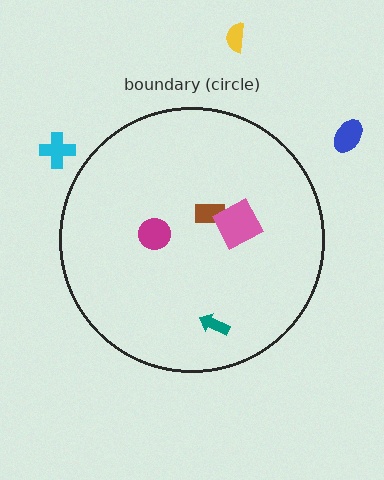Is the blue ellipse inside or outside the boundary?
Outside.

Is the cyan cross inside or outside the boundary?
Outside.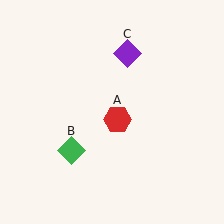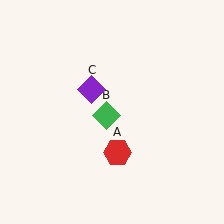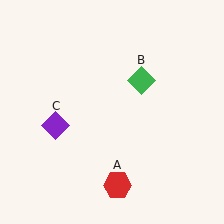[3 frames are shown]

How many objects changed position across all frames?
3 objects changed position: red hexagon (object A), green diamond (object B), purple diamond (object C).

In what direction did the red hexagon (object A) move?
The red hexagon (object A) moved down.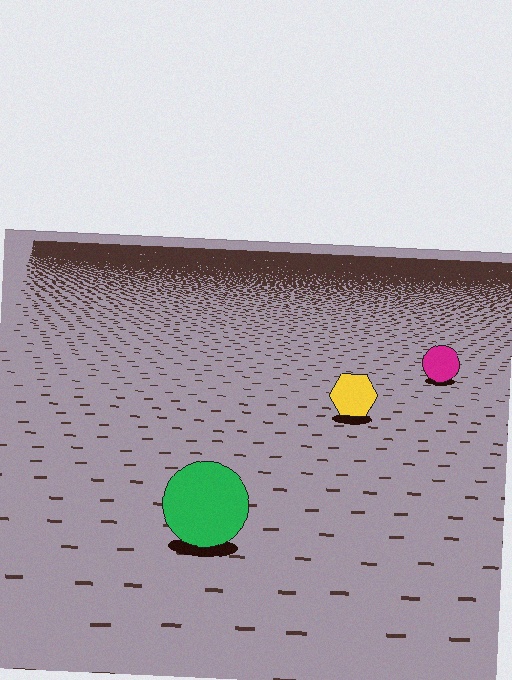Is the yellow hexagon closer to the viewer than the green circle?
No. The green circle is closer — you can tell from the texture gradient: the ground texture is coarser near it.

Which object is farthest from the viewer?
The magenta circle is farthest from the viewer. It appears smaller and the ground texture around it is denser.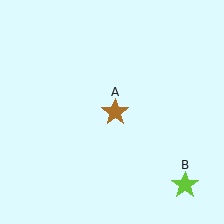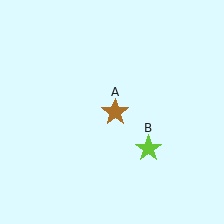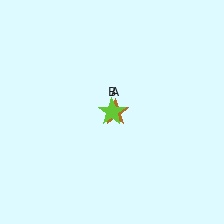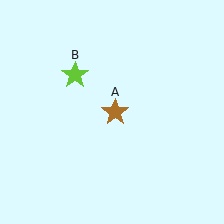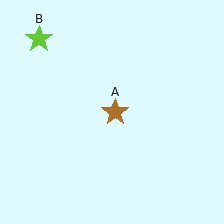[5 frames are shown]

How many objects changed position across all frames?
1 object changed position: lime star (object B).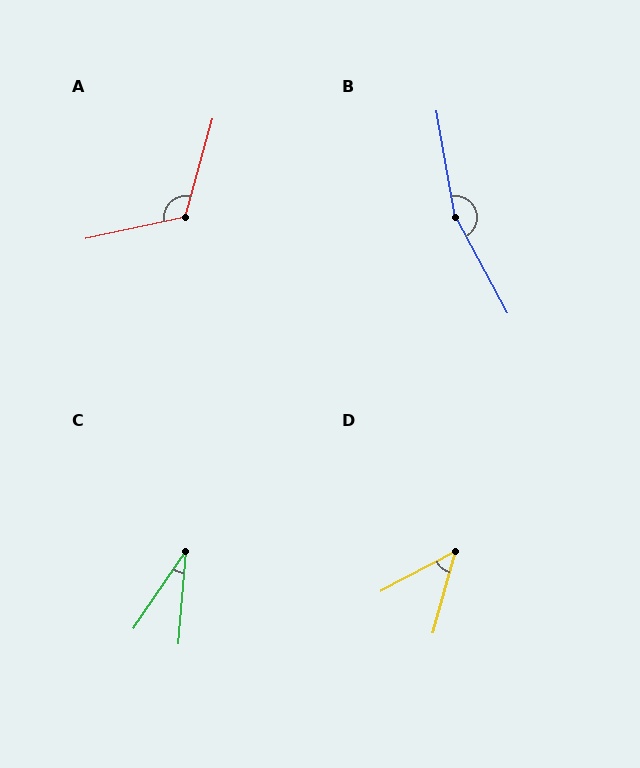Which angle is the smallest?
C, at approximately 30 degrees.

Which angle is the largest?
B, at approximately 162 degrees.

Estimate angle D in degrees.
Approximately 47 degrees.